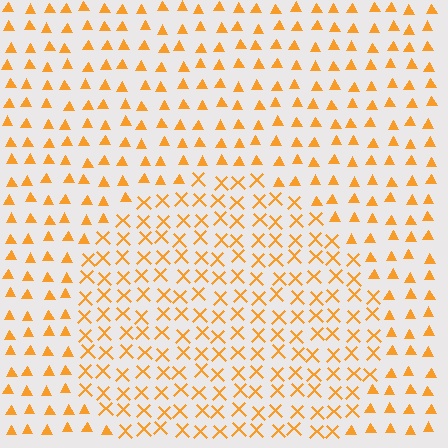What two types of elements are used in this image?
The image uses X marks inside the circle region and triangles outside it.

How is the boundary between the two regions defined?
The boundary is defined by a change in element shape: X marks inside vs. triangles outside. All elements share the same color and spacing.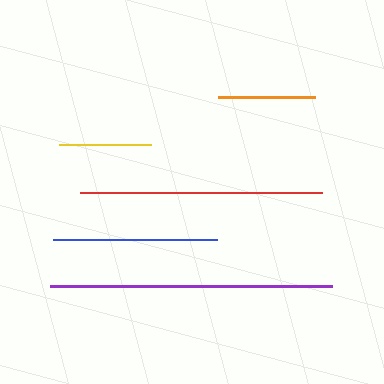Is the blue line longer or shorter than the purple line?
The purple line is longer than the blue line.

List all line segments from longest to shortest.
From longest to shortest: purple, red, blue, orange, yellow.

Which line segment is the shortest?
The yellow line is the shortest at approximately 93 pixels.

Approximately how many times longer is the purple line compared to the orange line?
The purple line is approximately 2.9 times the length of the orange line.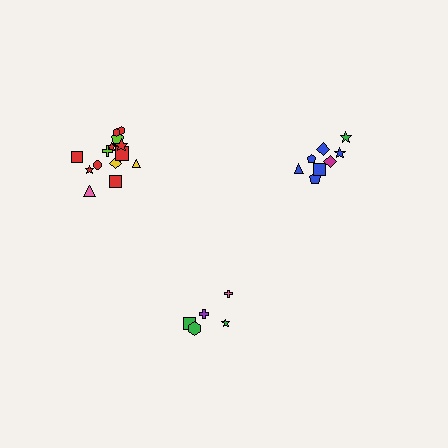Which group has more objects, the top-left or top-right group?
The top-left group.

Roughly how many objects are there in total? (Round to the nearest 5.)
Roughly 30 objects in total.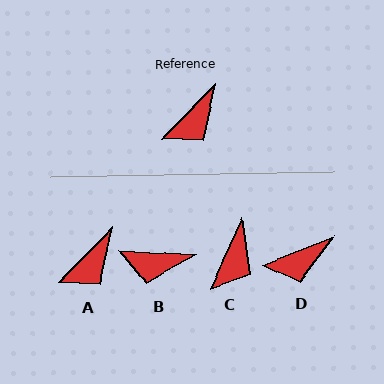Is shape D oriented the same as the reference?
No, it is off by about 24 degrees.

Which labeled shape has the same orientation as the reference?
A.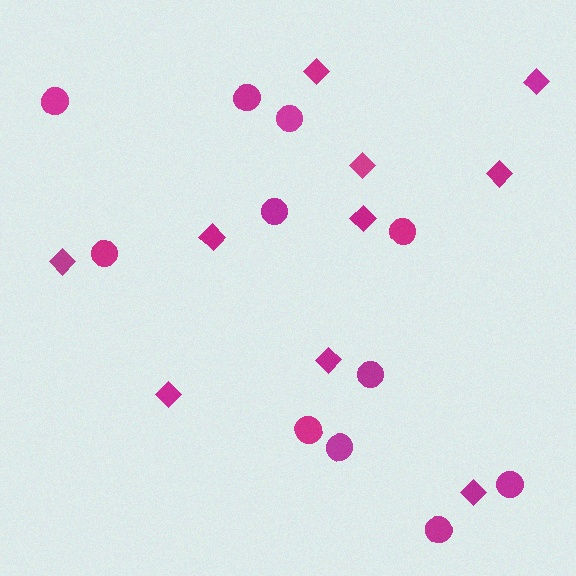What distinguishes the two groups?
There are 2 groups: one group of circles (11) and one group of diamonds (10).